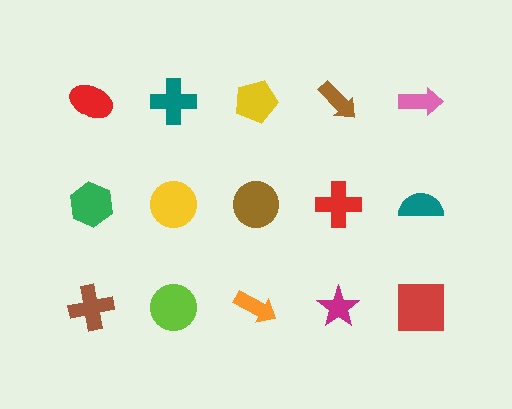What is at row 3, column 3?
An orange arrow.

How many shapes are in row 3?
5 shapes.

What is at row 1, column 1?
A red ellipse.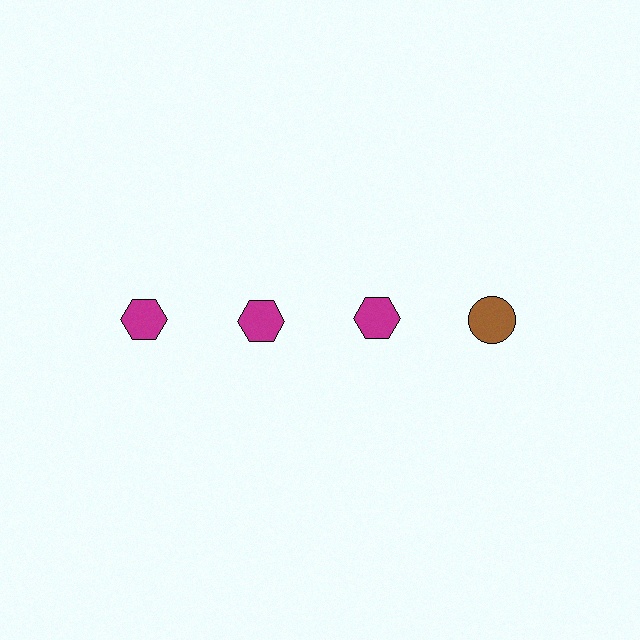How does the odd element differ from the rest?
It differs in both color (brown instead of magenta) and shape (circle instead of hexagon).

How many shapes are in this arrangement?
There are 4 shapes arranged in a grid pattern.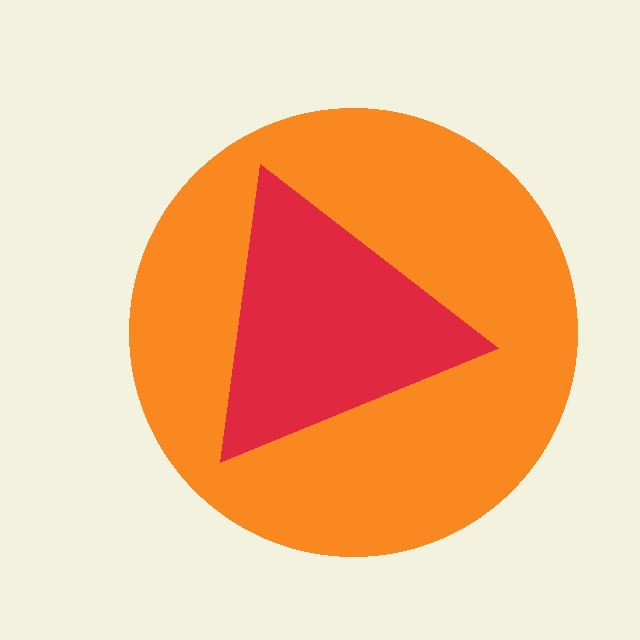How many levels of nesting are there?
2.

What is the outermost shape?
The orange circle.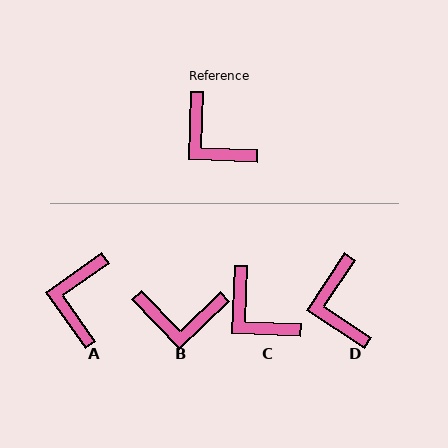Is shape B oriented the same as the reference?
No, it is off by about 46 degrees.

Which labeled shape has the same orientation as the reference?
C.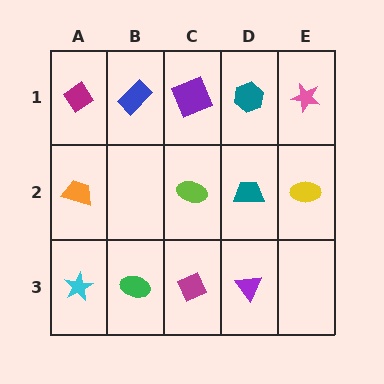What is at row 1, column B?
A blue rectangle.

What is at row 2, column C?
A lime ellipse.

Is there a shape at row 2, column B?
No, that cell is empty.